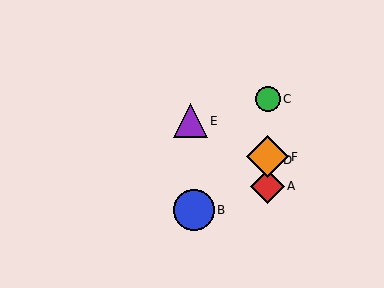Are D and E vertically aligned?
No, D is at x≈268 and E is at x≈191.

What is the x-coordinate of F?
Object F is at x≈268.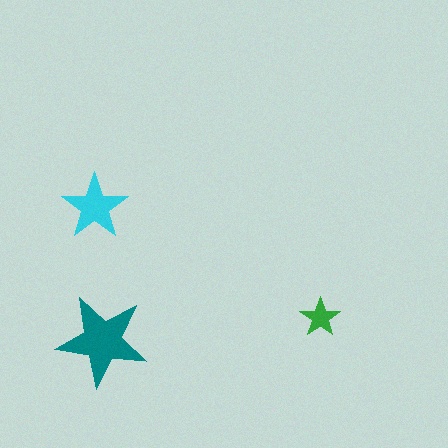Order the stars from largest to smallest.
the teal one, the cyan one, the green one.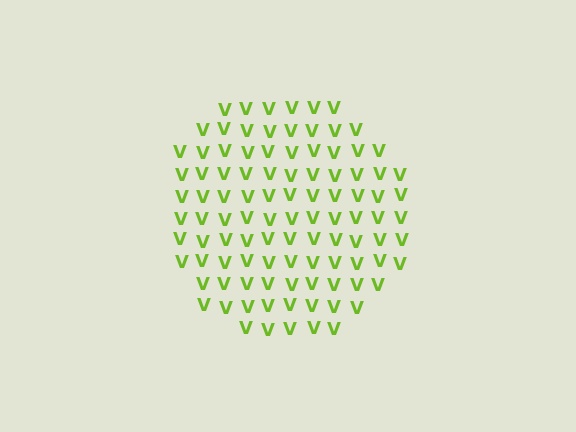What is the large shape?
The large shape is a circle.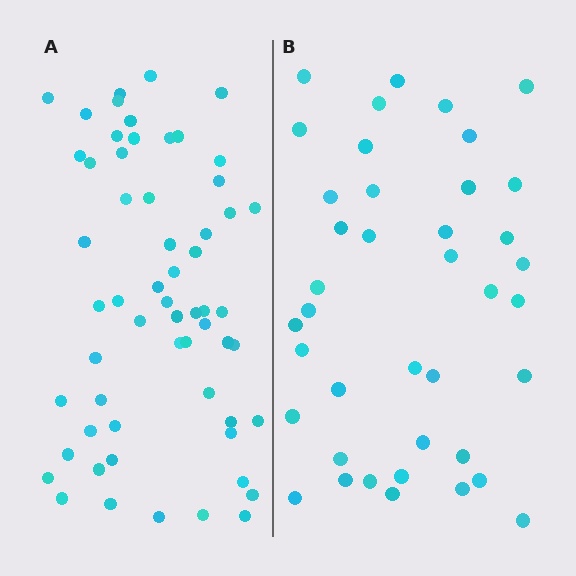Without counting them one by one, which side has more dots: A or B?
Region A (the left region) has more dots.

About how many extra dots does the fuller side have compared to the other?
Region A has approximately 20 more dots than region B.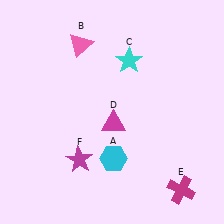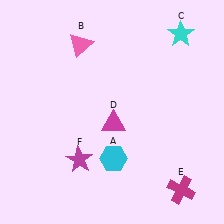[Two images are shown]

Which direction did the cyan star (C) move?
The cyan star (C) moved right.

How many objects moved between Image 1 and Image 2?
1 object moved between the two images.